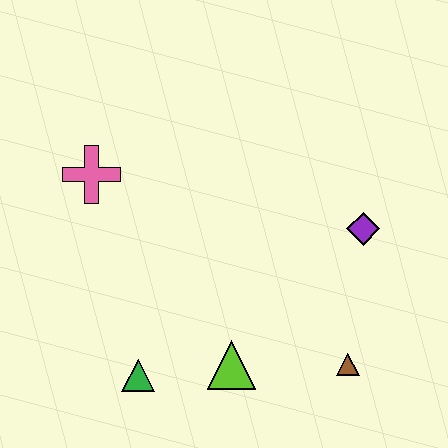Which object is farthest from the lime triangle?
The pink cross is farthest from the lime triangle.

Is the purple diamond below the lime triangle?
No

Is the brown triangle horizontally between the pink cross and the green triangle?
No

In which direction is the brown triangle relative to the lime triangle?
The brown triangle is to the right of the lime triangle.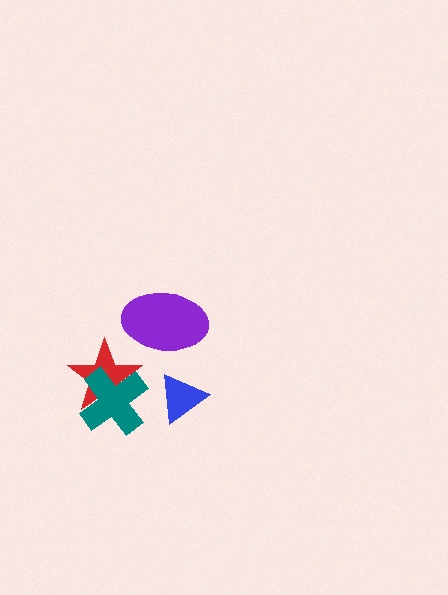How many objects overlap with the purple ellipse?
0 objects overlap with the purple ellipse.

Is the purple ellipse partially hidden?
No, no other shape covers it.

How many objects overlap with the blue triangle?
0 objects overlap with the blue triangle.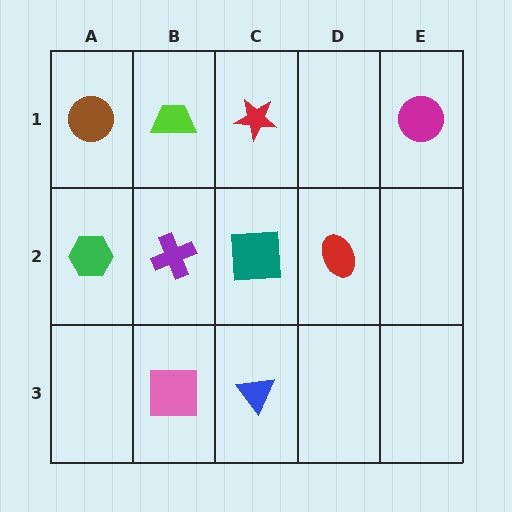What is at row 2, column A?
A green hexagon.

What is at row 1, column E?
A magenta circle.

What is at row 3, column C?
A blue triangle.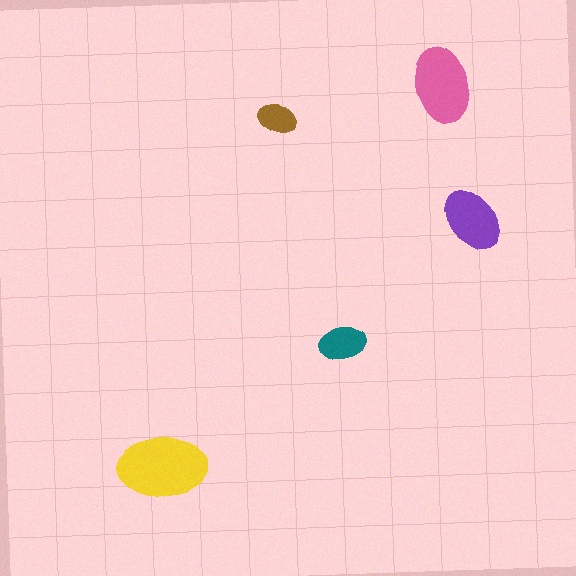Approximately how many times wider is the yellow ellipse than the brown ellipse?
About 2 times wider.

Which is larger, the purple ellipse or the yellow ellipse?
The yellow one.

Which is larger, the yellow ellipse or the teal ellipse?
The yellow one.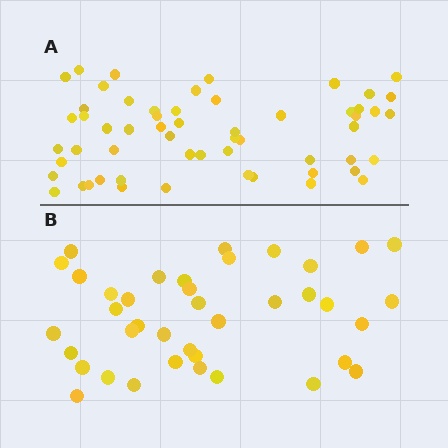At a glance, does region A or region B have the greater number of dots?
Region A (the top region) has more dots.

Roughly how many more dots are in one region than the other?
Region A has approximately 20 more dots than region B.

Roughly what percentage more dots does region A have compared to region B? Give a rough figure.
About 45% more.